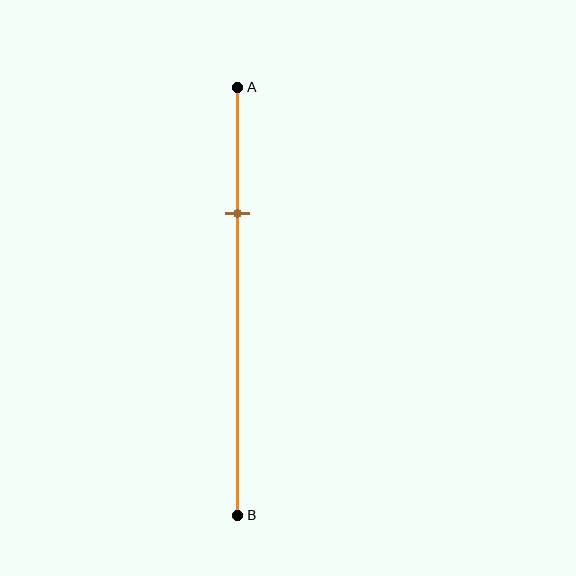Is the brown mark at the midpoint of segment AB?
No, the mark is at about 30% from A, not at the 50% midpoint.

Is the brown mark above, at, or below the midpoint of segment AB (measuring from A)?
The brown mark is above the midpoint of segment AB.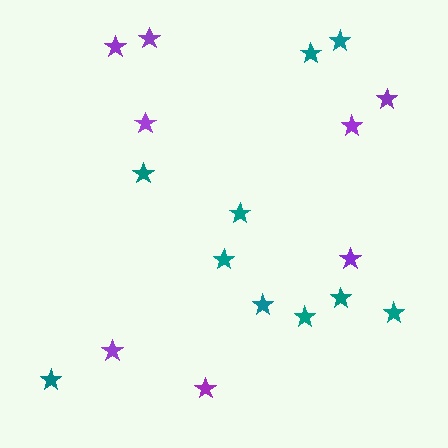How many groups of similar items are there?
There are 2 groups: one group of teal stars (10) and one group of purple stars (8).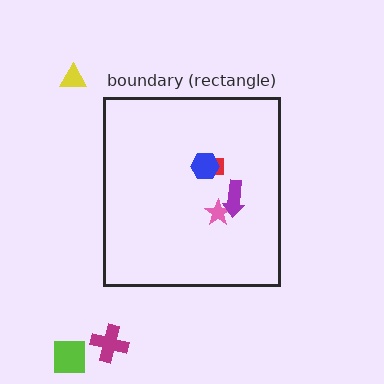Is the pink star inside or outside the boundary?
Inside.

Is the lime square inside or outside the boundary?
Outside.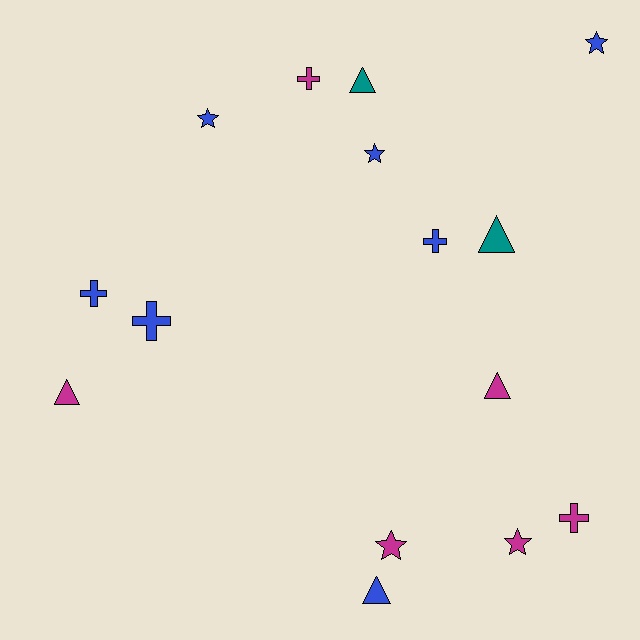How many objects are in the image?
There are 15 objects.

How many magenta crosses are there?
There are 2 magenta crosses.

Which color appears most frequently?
Blue, with 7 objects.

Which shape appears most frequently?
Star, with 5 objects.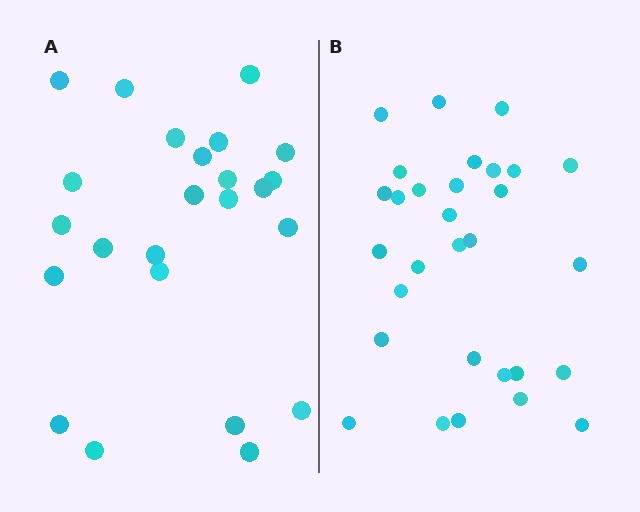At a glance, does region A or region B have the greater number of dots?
Region B (the right region) has more dots.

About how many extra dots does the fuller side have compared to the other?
Region B has about 6 more dots than region A.